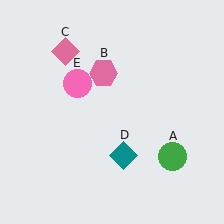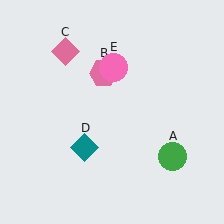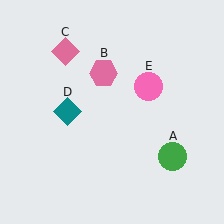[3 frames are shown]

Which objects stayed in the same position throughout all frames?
Green circle (object A) and pink hexagon (object B) and pink diamond (object C) remained stationary.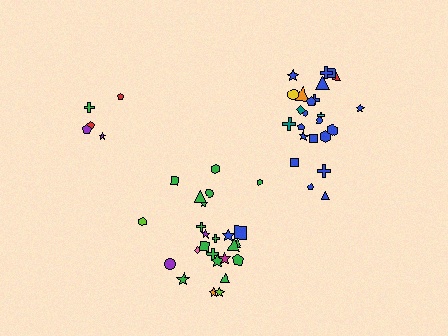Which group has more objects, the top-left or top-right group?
The top-right group.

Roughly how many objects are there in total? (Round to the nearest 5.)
Roughly 55 objects in total.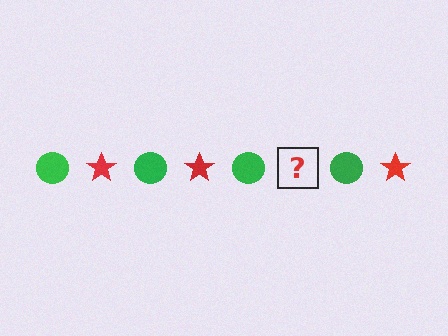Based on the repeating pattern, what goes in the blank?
The blank should be a red star.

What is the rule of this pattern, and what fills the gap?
The rule is that the pattern alternates between green circle and red star. The gap should be filled with a red star.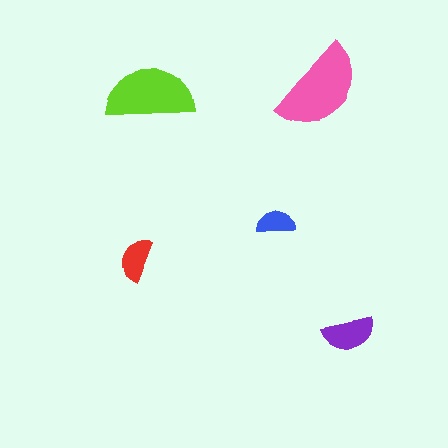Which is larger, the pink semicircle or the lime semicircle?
The pink one.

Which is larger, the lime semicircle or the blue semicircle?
The lime one.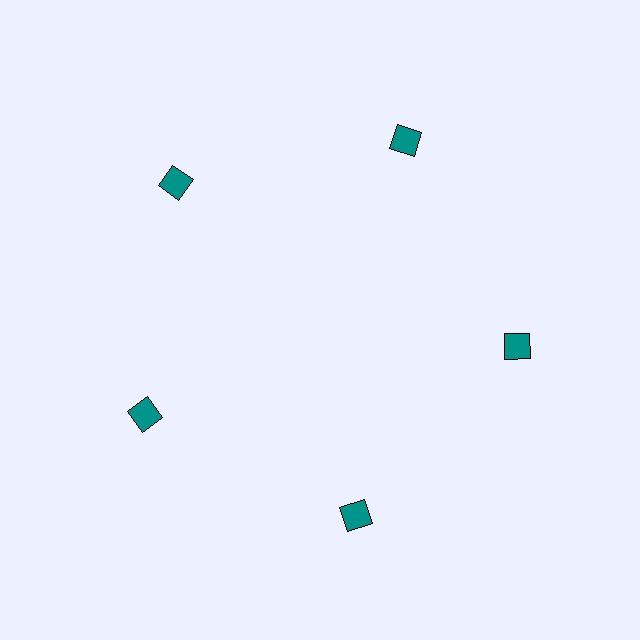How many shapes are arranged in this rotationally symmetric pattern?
There are 5 shapes, arranged in 5 groups of 1.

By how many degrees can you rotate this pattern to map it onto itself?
The pattern maps onto itself every 72 degrees of rotation.